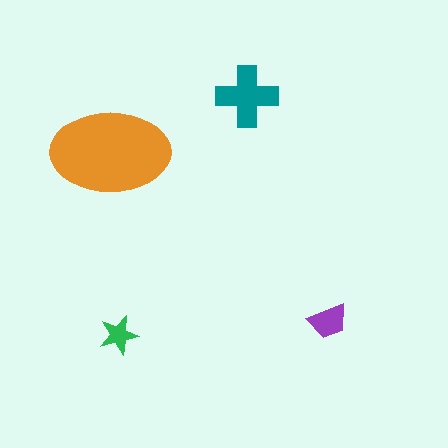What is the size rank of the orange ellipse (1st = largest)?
1st.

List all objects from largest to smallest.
The orange ellipse, the teal cross, the purple trapezoid, the green star.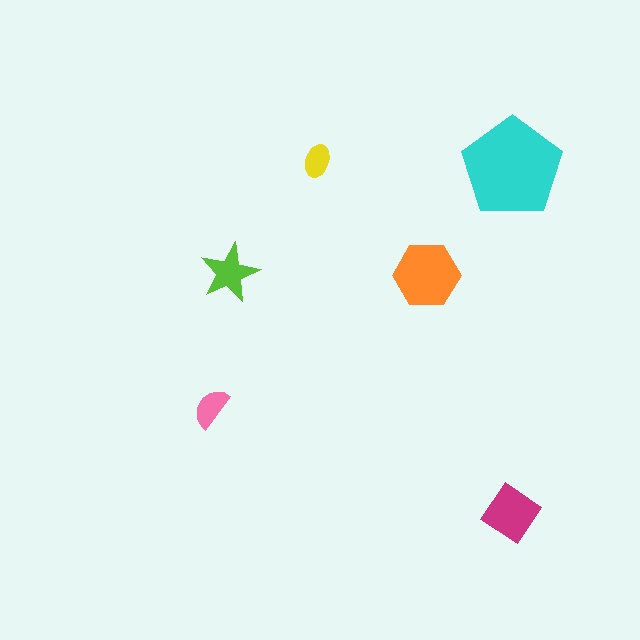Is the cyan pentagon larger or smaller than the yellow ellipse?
Larger.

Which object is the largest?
The cyan pentagon.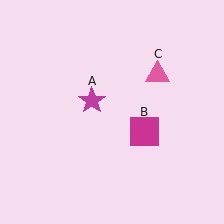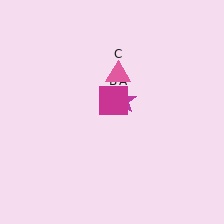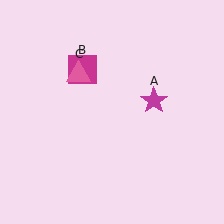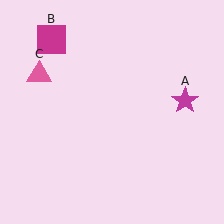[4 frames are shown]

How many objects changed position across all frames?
3 objects changed position: magenta star (object A), magenta square (object B), pink triangle (object C).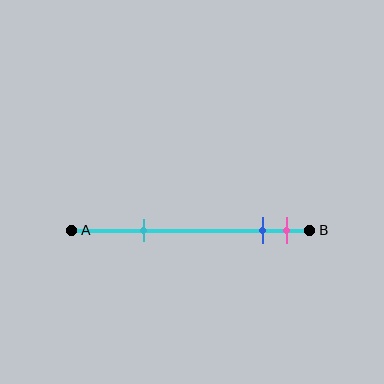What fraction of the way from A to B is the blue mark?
The blue mark is approximately 80% (0.8) of the way from A to B.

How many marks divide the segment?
There are 3 marks dividing the segment.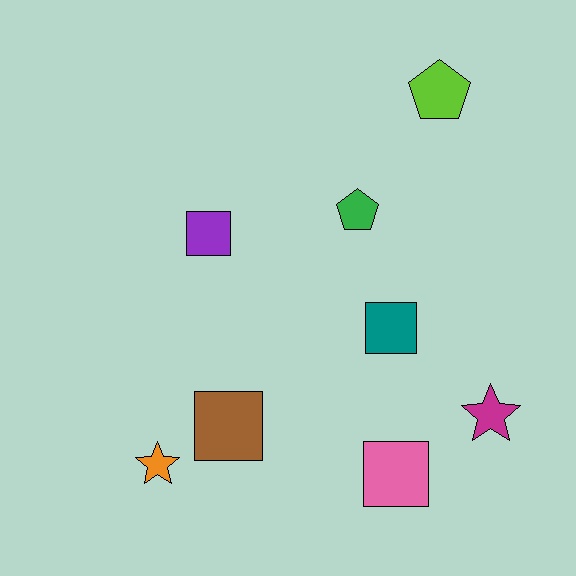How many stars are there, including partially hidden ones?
There are 2 stars.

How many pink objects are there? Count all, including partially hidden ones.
There is 1 pink object.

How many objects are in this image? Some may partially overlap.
There are 8 objects.